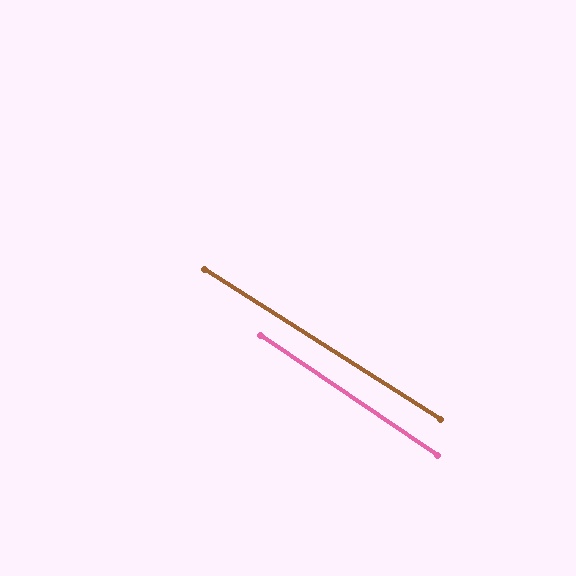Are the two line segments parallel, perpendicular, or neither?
Parallel — their directions differ by only 1.6°.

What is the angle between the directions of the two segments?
Approximately 2 degrees.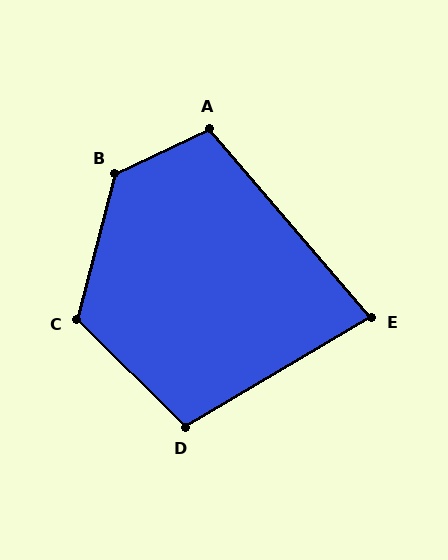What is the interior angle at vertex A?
Approximately 105 degrees (obtuse).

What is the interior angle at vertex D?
Approximately 105 degrees (obtuse).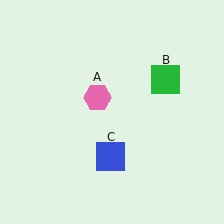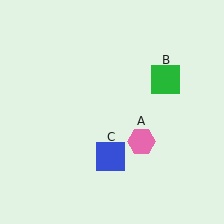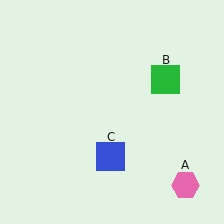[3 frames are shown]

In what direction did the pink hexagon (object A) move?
The pink hexagon (object A) moved down and to the right.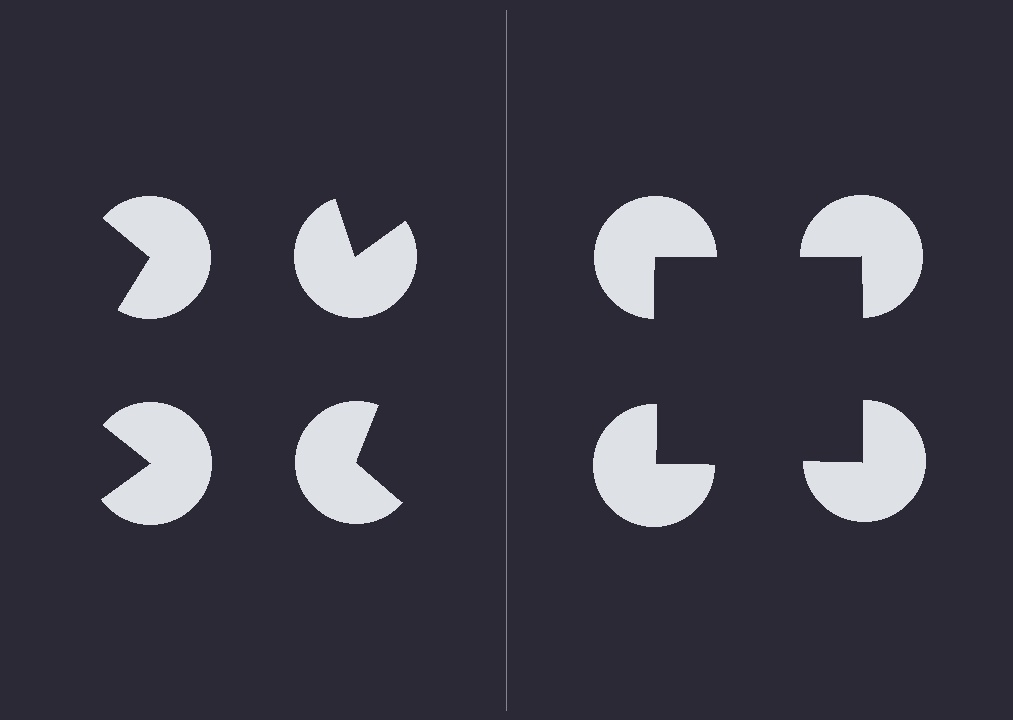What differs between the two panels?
The pac-man discs are positioned identically on both sides; only the wedge orientations differ. On the right they align to a square; on the left they are misaligned.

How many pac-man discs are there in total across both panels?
8 — 4 on each side.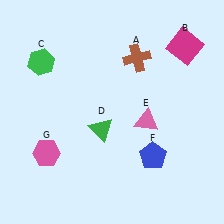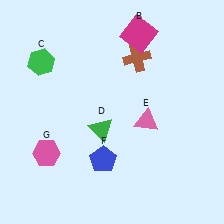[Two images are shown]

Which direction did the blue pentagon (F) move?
The blue pentagon (F) moved left.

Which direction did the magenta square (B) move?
The magenta square (B) moved left.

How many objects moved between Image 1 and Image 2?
2 objects moved between the two images.